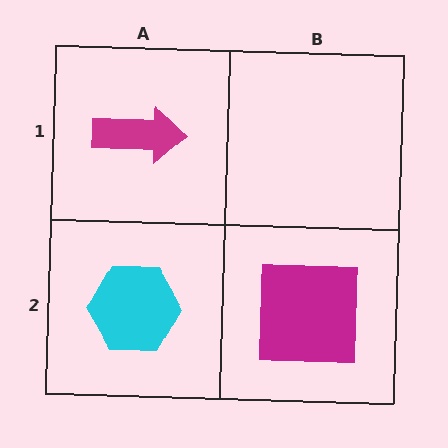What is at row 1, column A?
A magenta arrow.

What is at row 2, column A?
A cyan hexagon.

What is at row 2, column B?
A magenta square.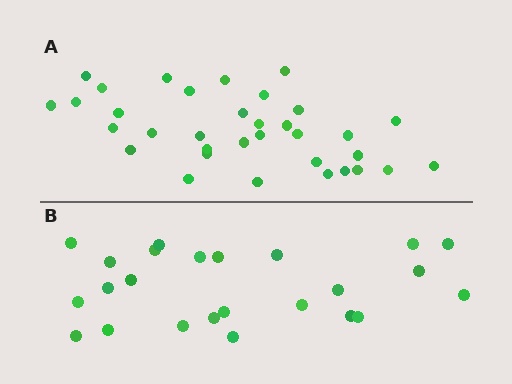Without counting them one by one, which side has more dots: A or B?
Region A (the top region) has more dots.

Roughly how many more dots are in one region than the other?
Region A has roughly 10 or so more dots than region B.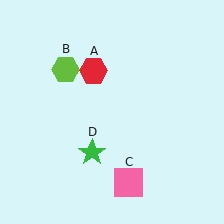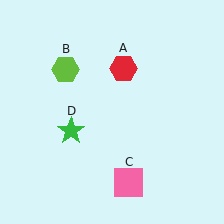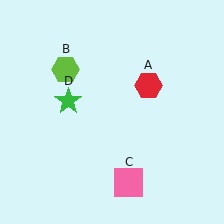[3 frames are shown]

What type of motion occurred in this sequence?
The red hexagon (object A), green star (object D) rotated clockwise around the center of the scene.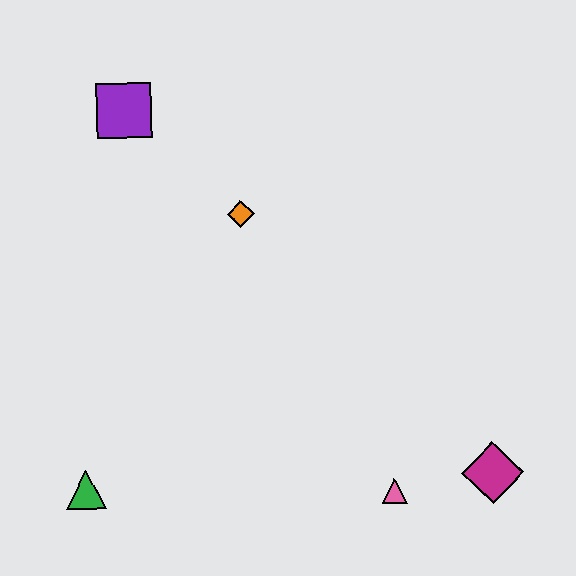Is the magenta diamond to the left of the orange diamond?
No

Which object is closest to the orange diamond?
The purple square is closest to the orange diamond.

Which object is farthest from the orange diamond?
The magenta diamond is farthest from the orange diamond.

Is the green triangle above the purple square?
No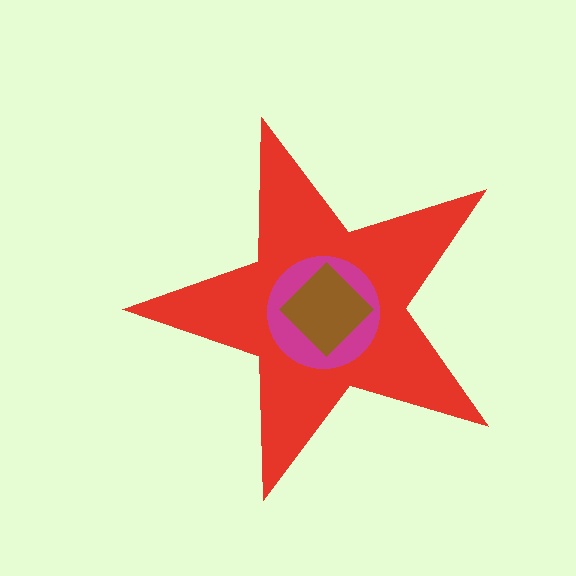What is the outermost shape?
The red star.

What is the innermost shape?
The brown diamond.